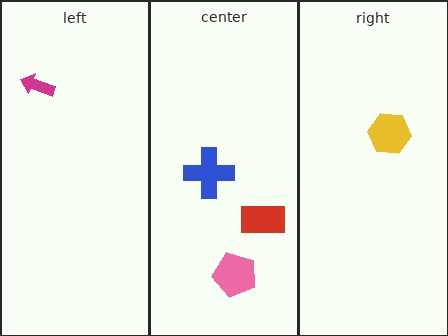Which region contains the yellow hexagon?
The right region.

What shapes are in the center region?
The blue cross, the pink pentagon, the red rectangle.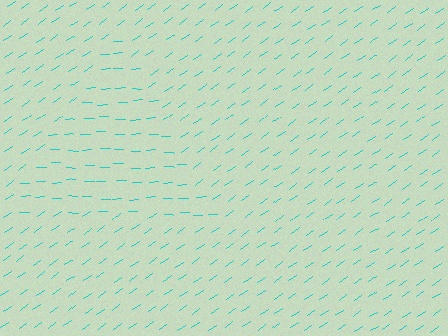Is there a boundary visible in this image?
Yes, there is a texture boundary formed by a change in line orientation.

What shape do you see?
I see a triangle.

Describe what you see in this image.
The image is filled with small cyan line segments. A triangle region in the image has lines oriented differently from the surrounding lines, creating a visible texture boundary.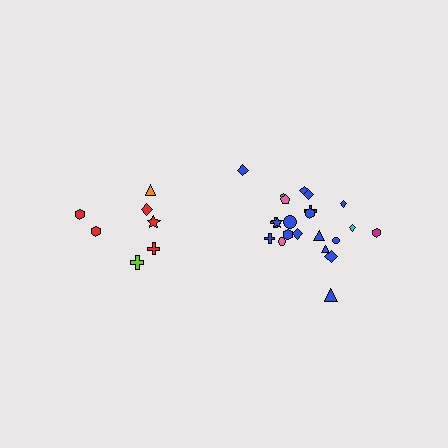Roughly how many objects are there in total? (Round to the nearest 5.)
Roughly 30 objects in total.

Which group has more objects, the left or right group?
The right group.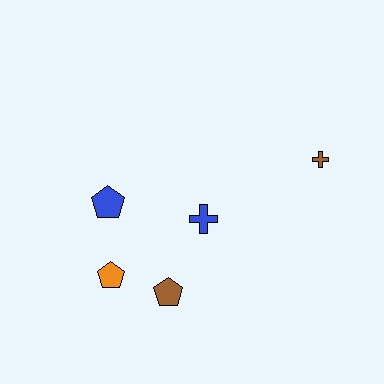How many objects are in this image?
There are 5 objects.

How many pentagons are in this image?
There are 3 pentagons.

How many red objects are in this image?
There are no red objects.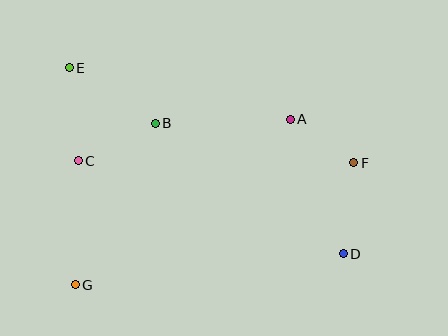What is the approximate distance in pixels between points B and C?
The distance between B and C is approximately 85 pixels.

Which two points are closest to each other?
Points A and F are closest to each other.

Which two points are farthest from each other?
Points D and E are farthest from each other.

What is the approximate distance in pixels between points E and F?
The distance between E and F is approximately 300 pixels.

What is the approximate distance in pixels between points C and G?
The distance between C and G is approximately 124 pixels.